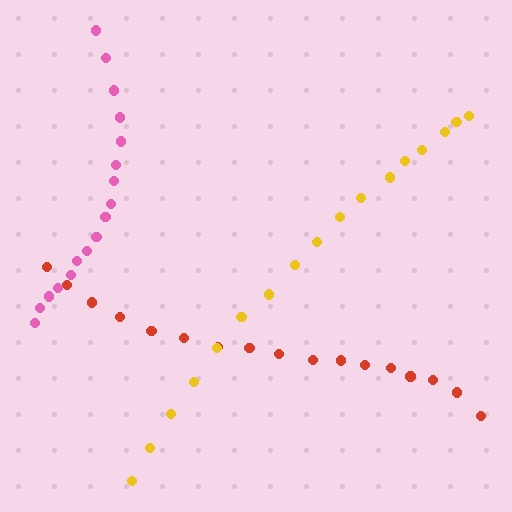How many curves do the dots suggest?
There are 3 distinct paths.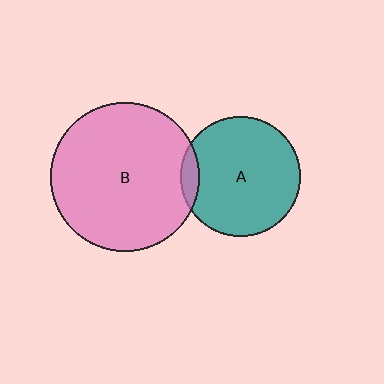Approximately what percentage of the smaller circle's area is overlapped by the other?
Approximately 10%.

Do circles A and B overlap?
Yes.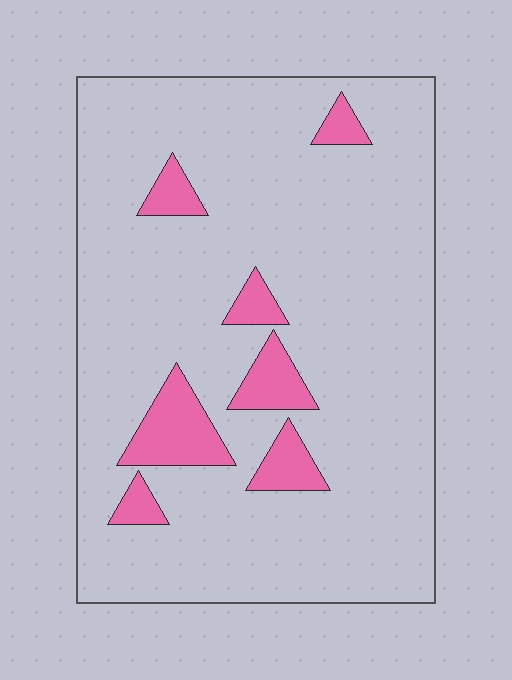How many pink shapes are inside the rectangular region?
7.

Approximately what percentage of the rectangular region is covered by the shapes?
Approximately 10%.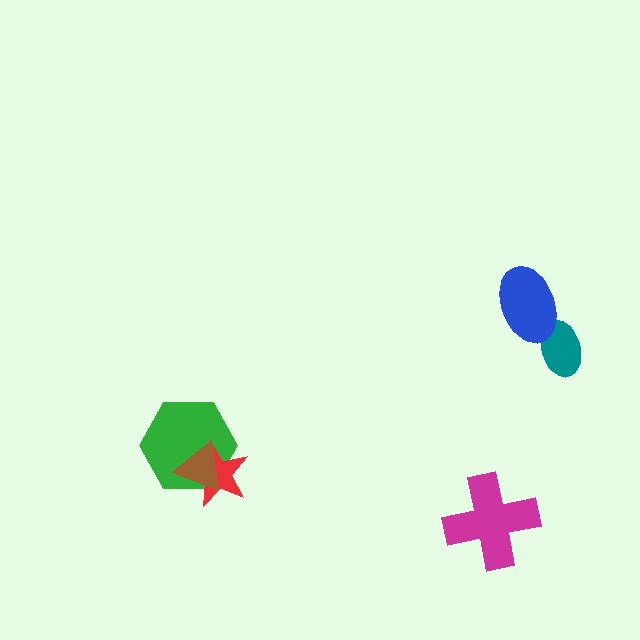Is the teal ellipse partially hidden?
Yes, it is partially covered by another shape.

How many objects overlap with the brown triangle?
2 objects overlap with the brown triangle.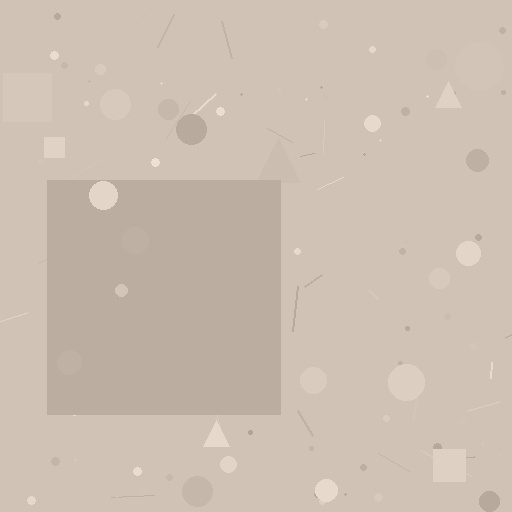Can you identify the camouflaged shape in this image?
The camouflaged shape is a square.